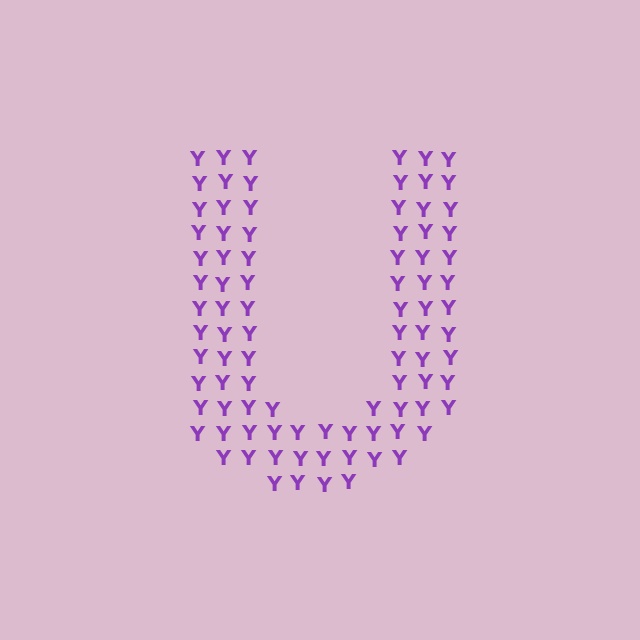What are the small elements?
The small elements are letter Y's.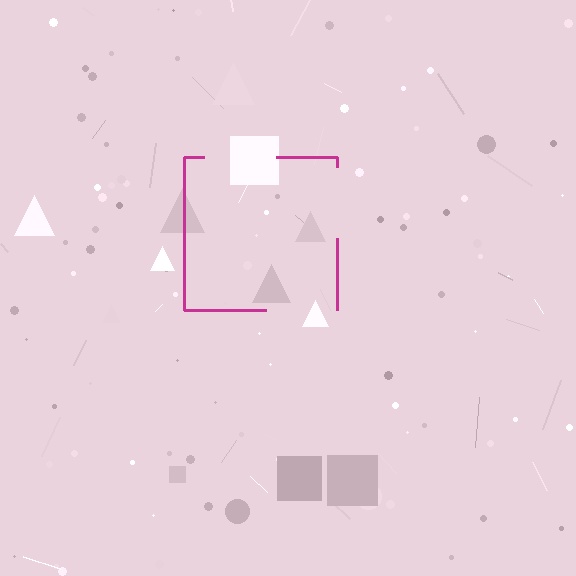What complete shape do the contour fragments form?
The contour fragments form a square.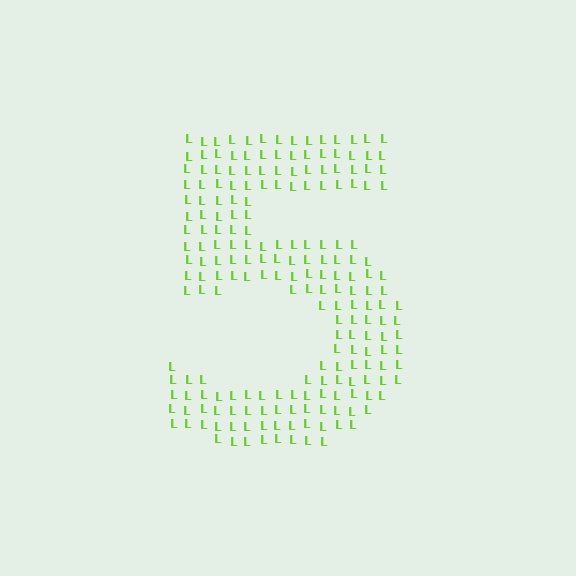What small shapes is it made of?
It is made of small letter L's.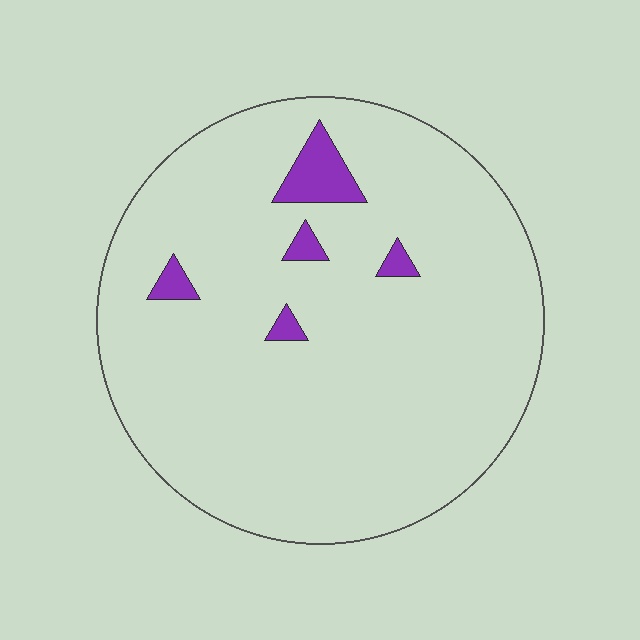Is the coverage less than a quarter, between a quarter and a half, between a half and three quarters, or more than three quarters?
Less than a quarter.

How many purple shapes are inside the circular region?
5.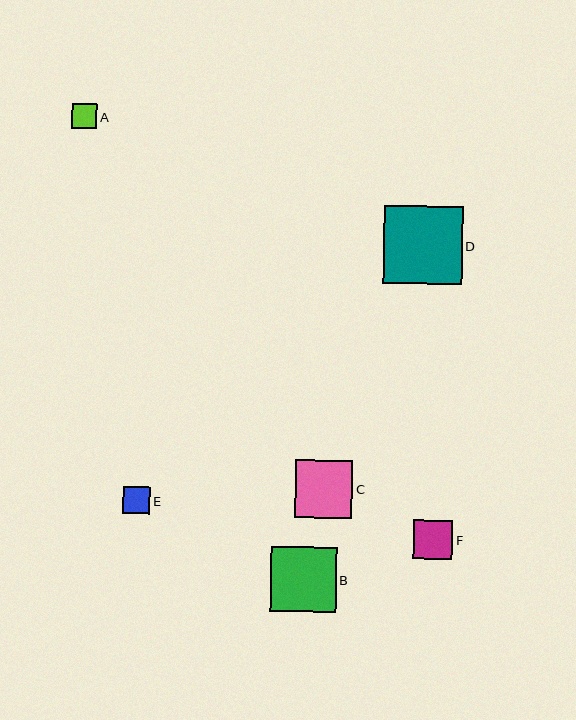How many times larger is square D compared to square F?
Square D is approximately 2.0 times the size of square F.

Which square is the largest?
Square D is the largest with a size of approximately 78 pixels.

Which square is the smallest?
Square A is the smallest with a size of approximately 25 pixels.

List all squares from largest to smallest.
From largest to smallest: D, B, C, F, E, A.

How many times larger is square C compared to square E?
Square C is approximately 2.1 times the size of square E.